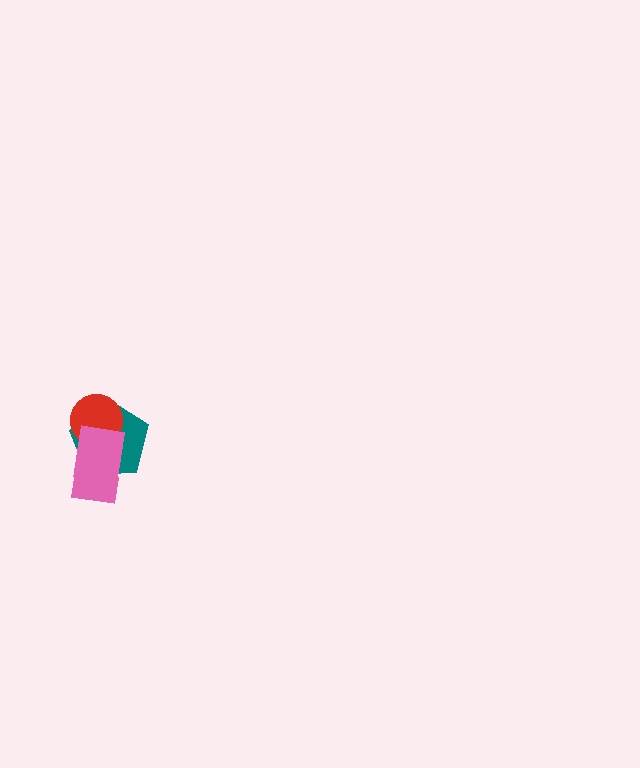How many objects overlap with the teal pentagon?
2 objects overlap with the teal pentagon.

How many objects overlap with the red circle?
2 objects overlap with the red circle.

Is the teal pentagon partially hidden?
Yes, it is partially covered by another shape.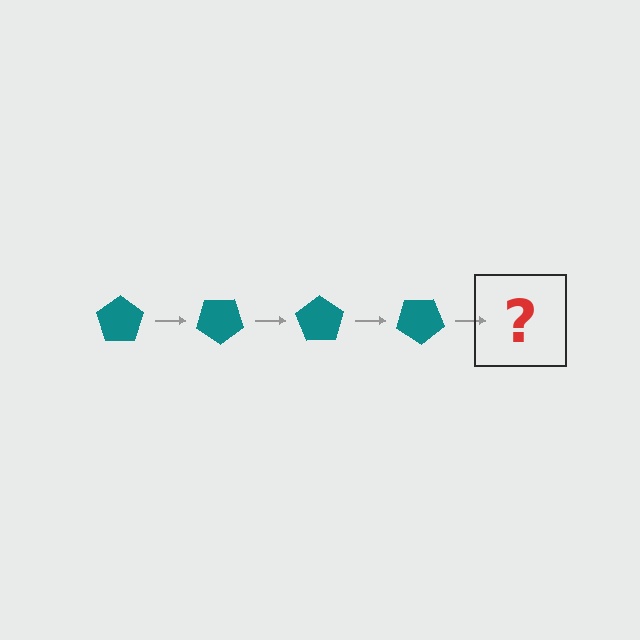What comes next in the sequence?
The next element should be a teal pentagon rotated 140 degrees.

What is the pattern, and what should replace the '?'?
The pattern is that the pentagon rotates 35 degrees each step. The '?' should be a teal pentagon rotated 140 degrees.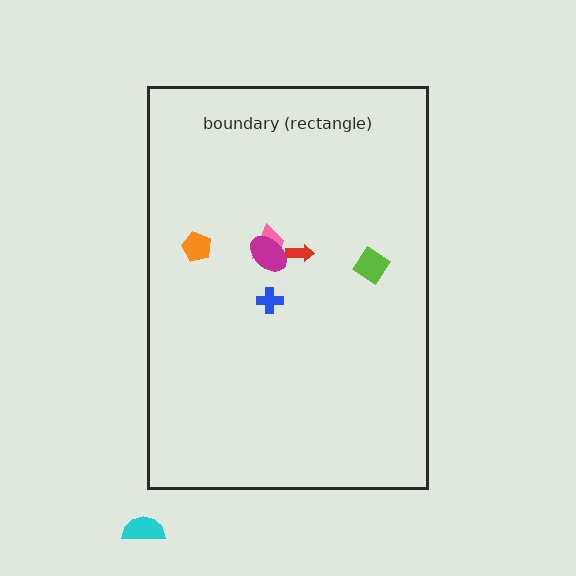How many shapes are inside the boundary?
6 inside, 1 outside.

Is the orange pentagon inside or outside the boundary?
Inside.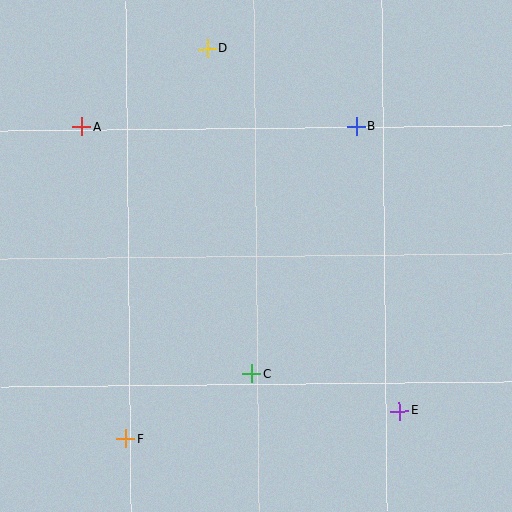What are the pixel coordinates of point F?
Point F is at (125, 439).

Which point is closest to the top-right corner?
Point B is closest to the top-right corner.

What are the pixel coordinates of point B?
Point B is at (356, 126).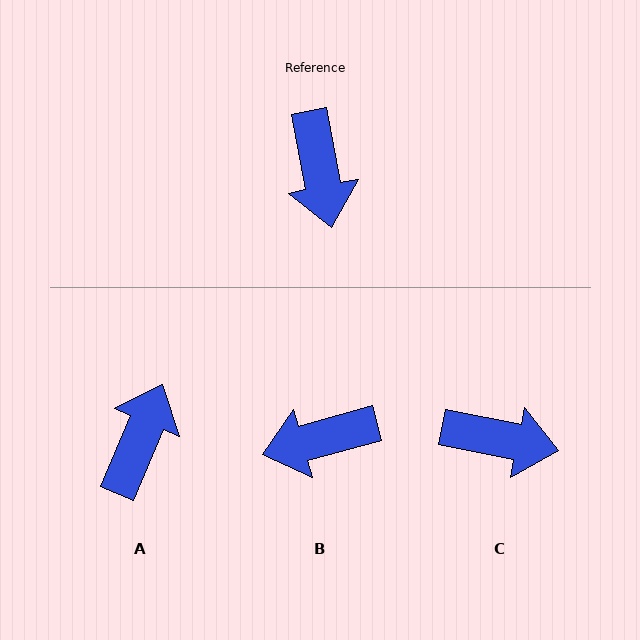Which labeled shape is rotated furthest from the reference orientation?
A, about 146 degrees away.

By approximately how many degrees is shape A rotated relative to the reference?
Approximately 146 degrees counter-clockwise.